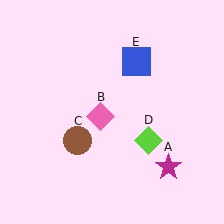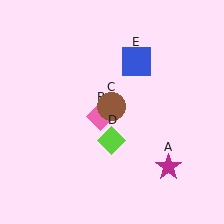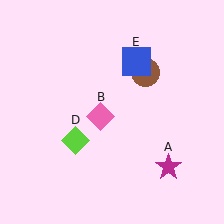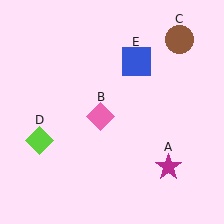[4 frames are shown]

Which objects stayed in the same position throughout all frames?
Magenta star (object A) and pink diamond (object B) and blue square (object E) remained stationary.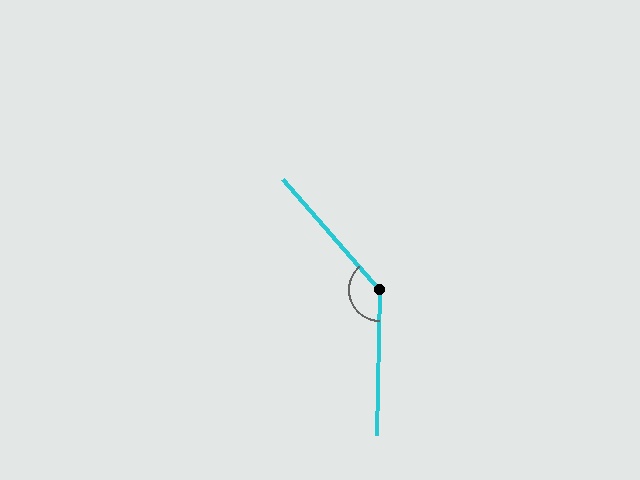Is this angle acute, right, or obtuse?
It is obtuse.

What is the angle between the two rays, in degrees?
Approximately 138 degrees.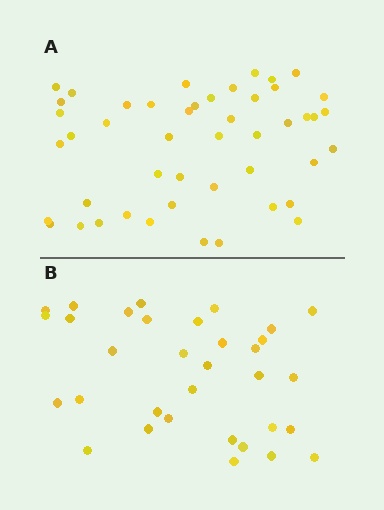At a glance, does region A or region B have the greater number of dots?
Region A (the top region) has more dots.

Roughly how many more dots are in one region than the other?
Region A has approximately 15 more dots than region B.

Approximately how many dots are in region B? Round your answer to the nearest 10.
About 30 dots. (The exact count is 33, which rounds to 30.)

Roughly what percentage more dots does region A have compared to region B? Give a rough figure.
About 40% more.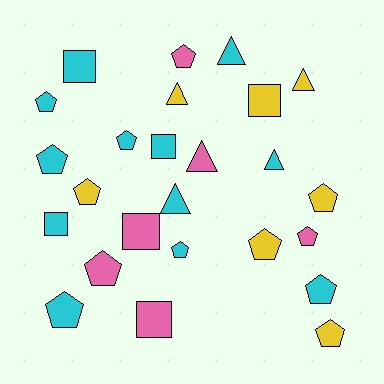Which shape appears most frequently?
Pentagon, with 13 objects.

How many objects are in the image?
There are 25 objects.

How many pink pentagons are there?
There are 3 pink pentagons.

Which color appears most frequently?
Cyan, with 12 objects.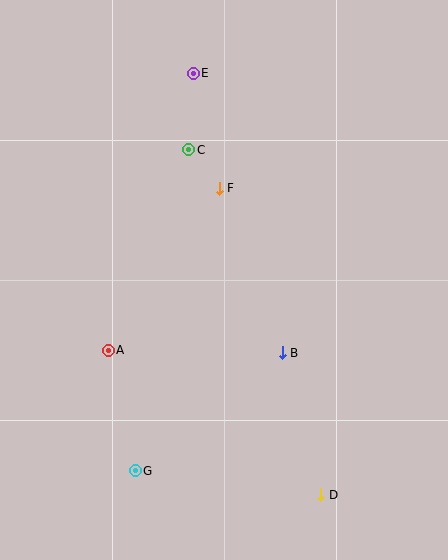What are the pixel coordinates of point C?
Point C is at (189, 150).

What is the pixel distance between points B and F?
The distance between B and F is 177 pixels.